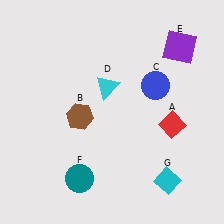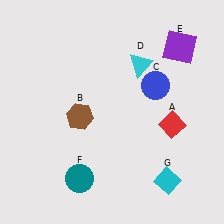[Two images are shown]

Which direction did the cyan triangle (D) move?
The cyan triangle (D) moved right.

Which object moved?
The cyan triangle (D) moved right.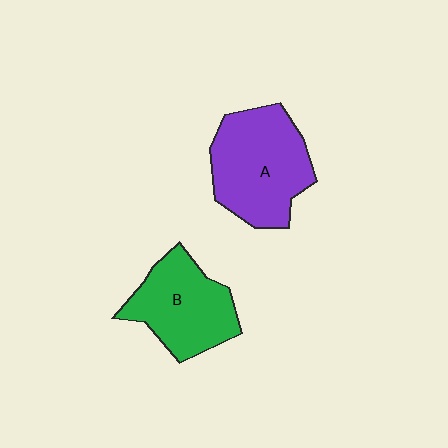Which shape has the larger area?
Shape A (purple).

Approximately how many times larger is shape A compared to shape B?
Approximately 1.2 times.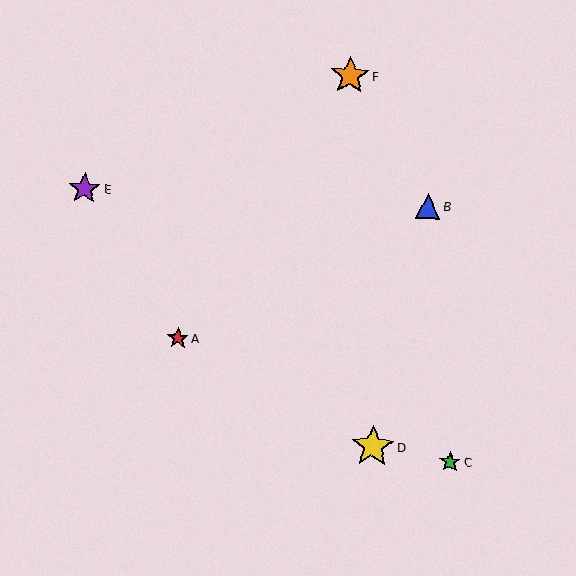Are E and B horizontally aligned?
Yes, both are at y≈188.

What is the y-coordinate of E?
Object E is at y≈188.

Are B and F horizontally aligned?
No, B is at y≈206 and F is at y≈76.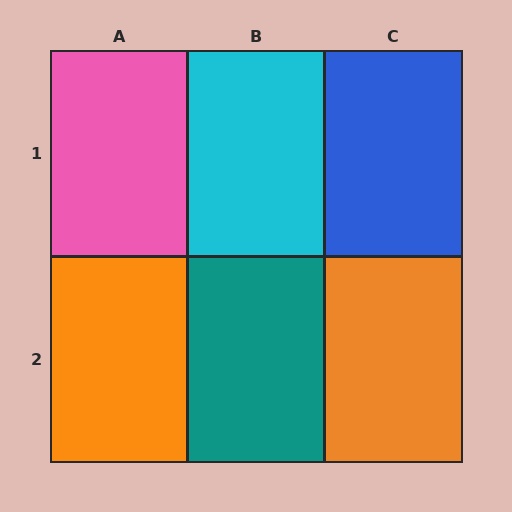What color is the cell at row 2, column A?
Orange.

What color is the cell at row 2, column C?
Orange.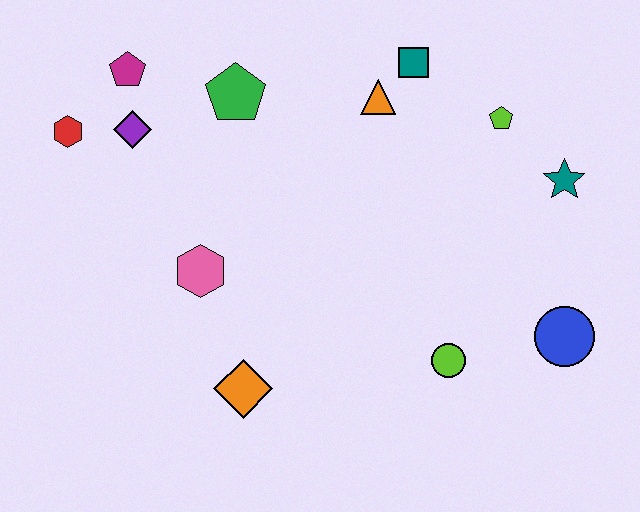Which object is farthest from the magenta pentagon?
The blue circle is farthest from the magenta pentagon.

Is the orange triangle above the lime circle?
Yes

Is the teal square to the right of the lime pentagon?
No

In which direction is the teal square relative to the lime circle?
The teal square is above the lime circle.